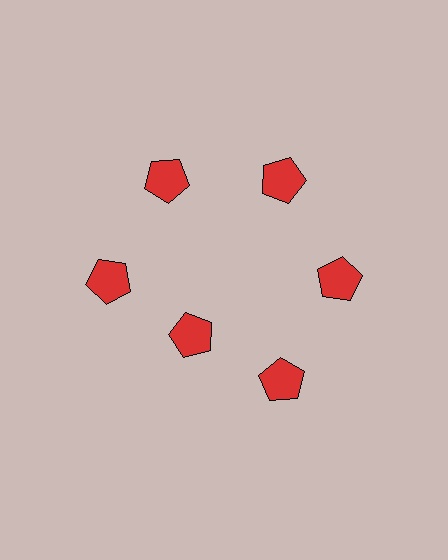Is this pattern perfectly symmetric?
No. The 6 red pentagons are arranged in a ring, but one element near the 7 o'clock position is pulled inward toward the center, breaking the 6-fold rotational symmetry.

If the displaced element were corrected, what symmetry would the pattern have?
It would have 6-fold rotational symmetry — the pattern would map onto itself every 60 degrees.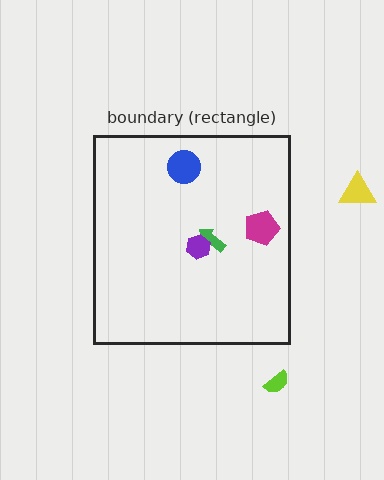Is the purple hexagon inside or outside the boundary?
Inside.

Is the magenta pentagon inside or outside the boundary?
Inside.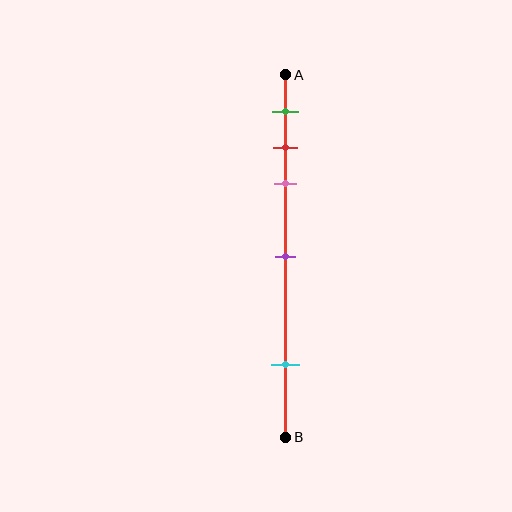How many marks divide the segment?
There are 5 marks dividing the segment.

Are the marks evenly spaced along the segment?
No, the marks are not evenly spaced.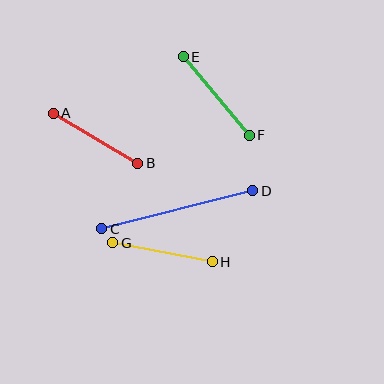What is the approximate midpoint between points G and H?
The midpoint is at approximately (162, 252) pixels.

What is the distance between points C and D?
The distance is approximately 156 pixels.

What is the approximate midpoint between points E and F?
The midpoint is at approximately (216, 96) pixels.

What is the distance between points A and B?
The distance is approximately 98 pixels.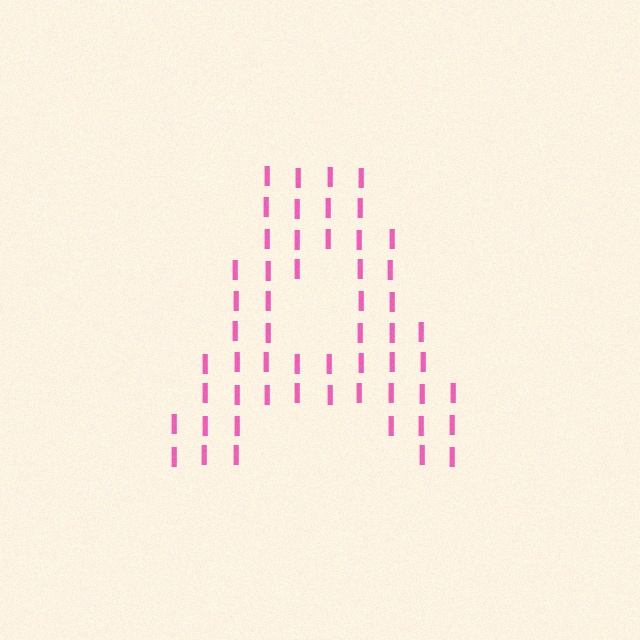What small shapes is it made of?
It is made of small letter I's.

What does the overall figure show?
The overall figure shows the letter A.